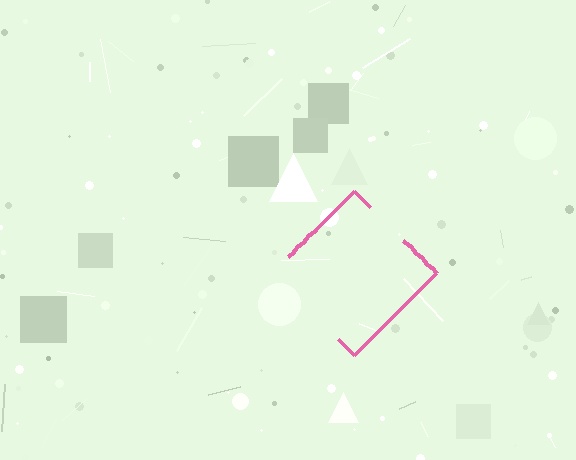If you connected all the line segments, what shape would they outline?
They would outline a diamond.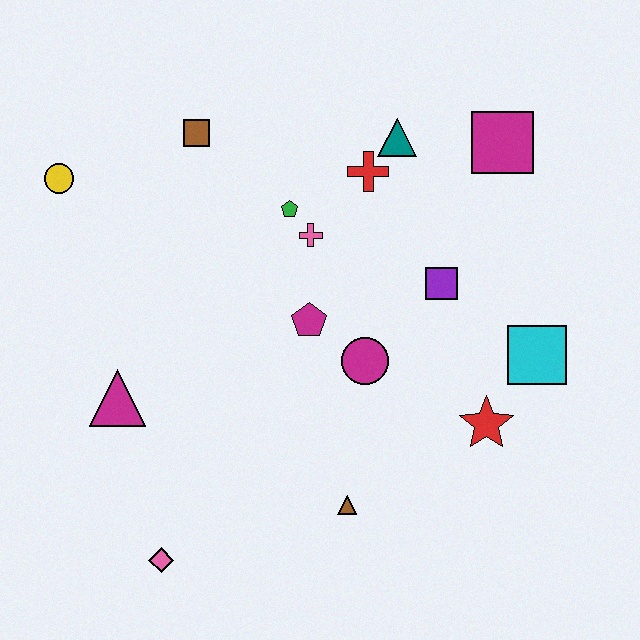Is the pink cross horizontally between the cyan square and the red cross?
No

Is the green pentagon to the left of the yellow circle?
No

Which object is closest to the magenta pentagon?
The magenta circle is closest to the magenta pentagon.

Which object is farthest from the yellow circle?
The cyan square is farthest from the yellow circle.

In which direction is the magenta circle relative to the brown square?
The magenta circle is below the brown square.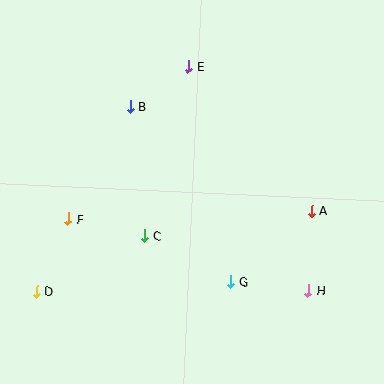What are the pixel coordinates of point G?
Point G is at (231, 281).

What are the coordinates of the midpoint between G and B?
The midpoint between G and B is at (180, 194).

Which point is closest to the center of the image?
Point C at (145, 236) is closest to the center.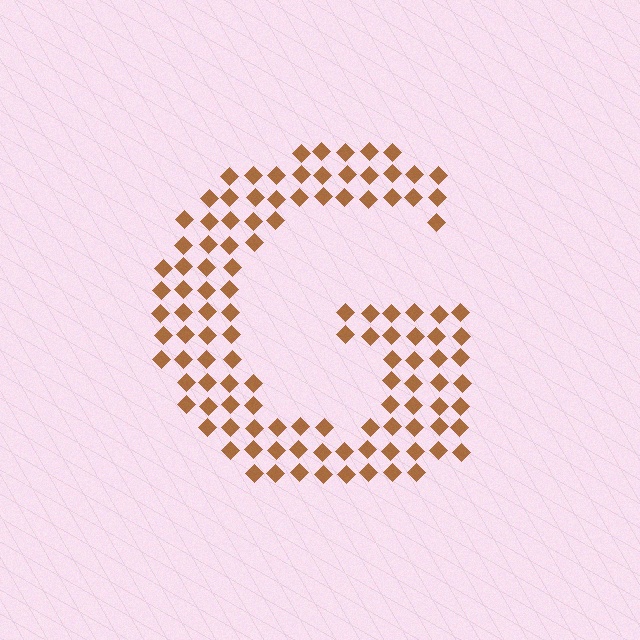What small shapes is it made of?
It is made of small diamonds.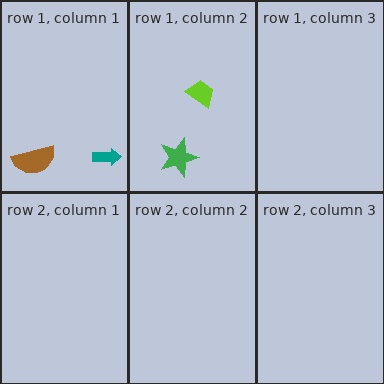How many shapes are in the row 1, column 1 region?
2.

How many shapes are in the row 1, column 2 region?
2.